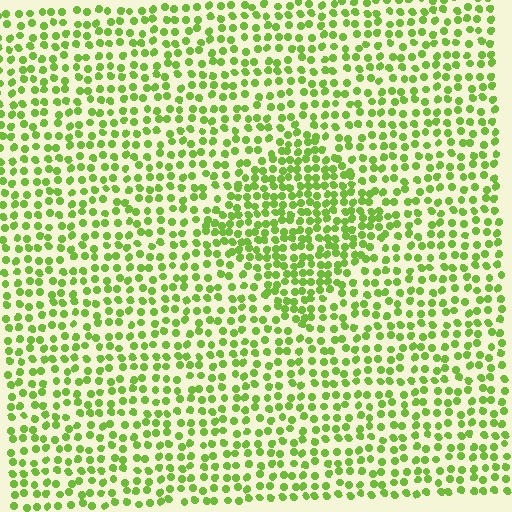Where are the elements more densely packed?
The elements are more densely packed inside the diamond boundary.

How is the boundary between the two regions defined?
The boundary is defined by a change in element density (approximately 1.6x ratio). All elements are the same color, size, and shape.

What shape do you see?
I see a diamond.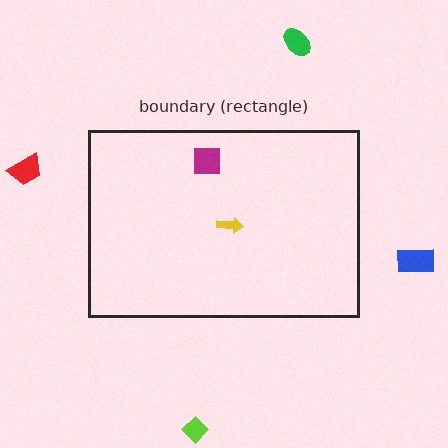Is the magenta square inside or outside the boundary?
Inside.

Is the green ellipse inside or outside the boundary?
Outside.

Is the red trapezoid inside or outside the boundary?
Outside.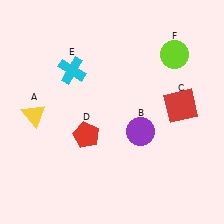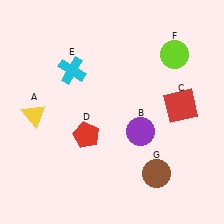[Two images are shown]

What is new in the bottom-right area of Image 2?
A brown circle (G) was added in the bottom-right area of Image 2.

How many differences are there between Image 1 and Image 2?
There is 1 difference between the two images.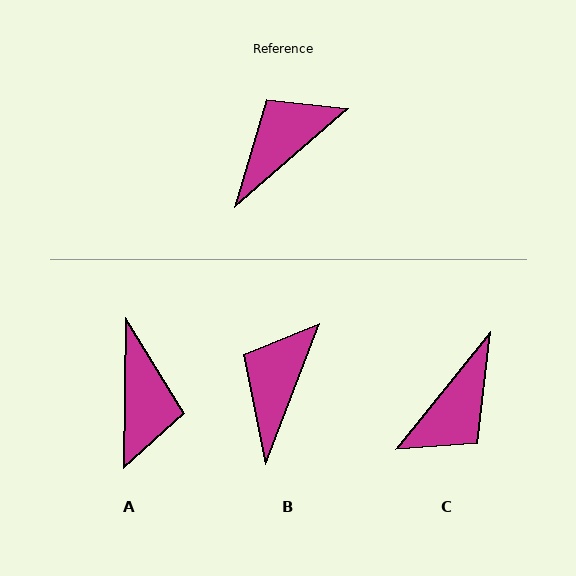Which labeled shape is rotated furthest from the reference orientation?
C, about 170 degrees away.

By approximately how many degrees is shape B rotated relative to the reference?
Approximately 28 degrees counter-clockwise.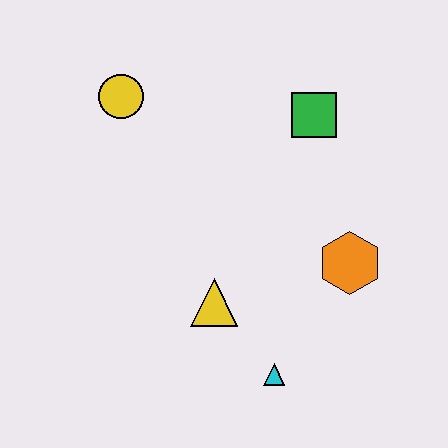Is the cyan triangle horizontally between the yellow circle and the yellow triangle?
No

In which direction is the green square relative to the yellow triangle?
The green square is above the yellow triangle.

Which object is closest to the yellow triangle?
The cyan triangle is closest to the yellow triangle.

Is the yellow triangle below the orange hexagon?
Yes